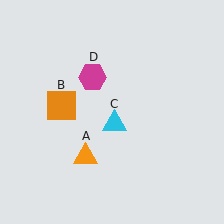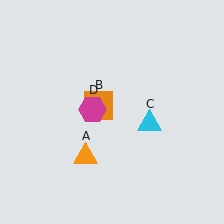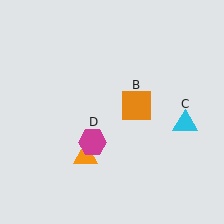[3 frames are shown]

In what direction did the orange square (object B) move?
The orange square (object B) moved right.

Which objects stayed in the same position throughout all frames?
Orange triangle (object A) remained stationary.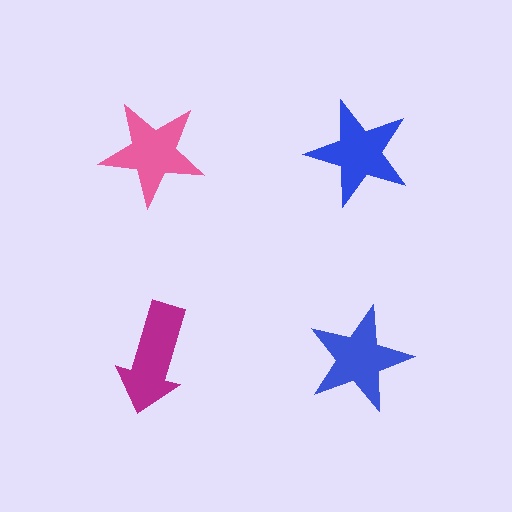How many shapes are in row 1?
2 shapes.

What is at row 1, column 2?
A blue star.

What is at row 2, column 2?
A blue star.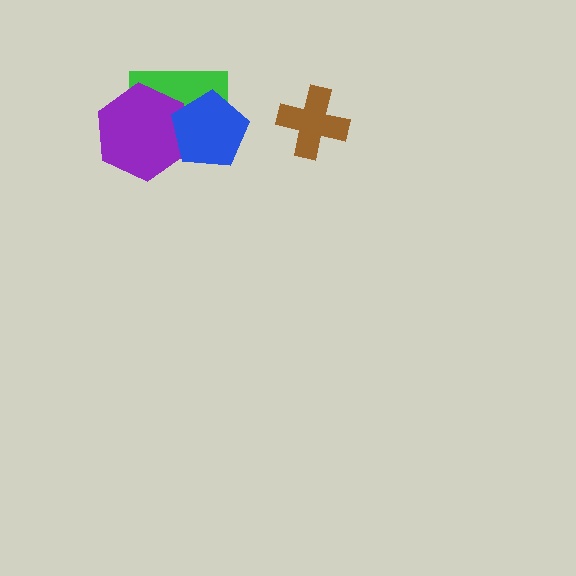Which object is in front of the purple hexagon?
The blue pentagon is in front of the purple hexagon.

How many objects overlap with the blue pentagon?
2 objects overlap with the blue pentagon.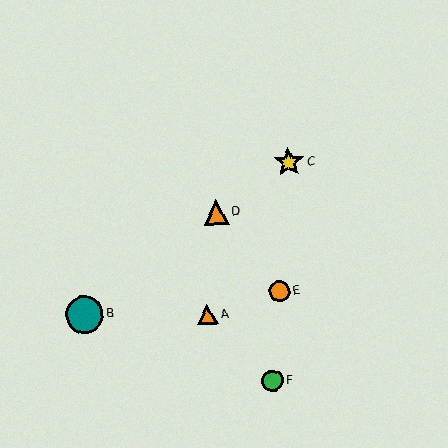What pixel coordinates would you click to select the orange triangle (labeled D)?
Click at (216, 213) to select the orange triangle D.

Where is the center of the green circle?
The center of the green circle is at (272, 381).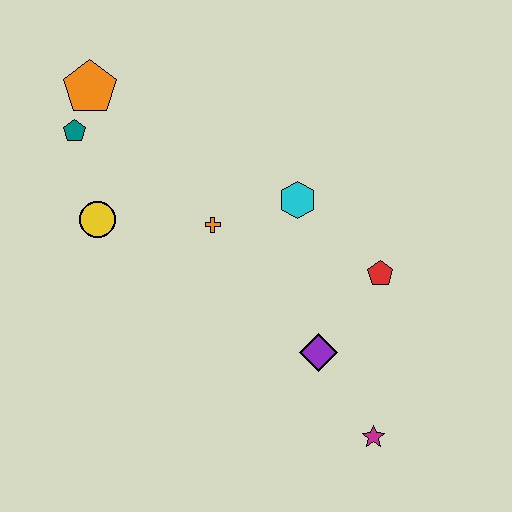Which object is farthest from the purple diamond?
The orange pentagon is farthest from the purple diamond.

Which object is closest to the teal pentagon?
The orange pentagon is closest to the teal pentagon.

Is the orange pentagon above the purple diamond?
Yes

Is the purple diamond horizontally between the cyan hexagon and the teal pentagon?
No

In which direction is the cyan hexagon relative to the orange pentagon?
The cyan hexagon is to the right of the orange pentagon.